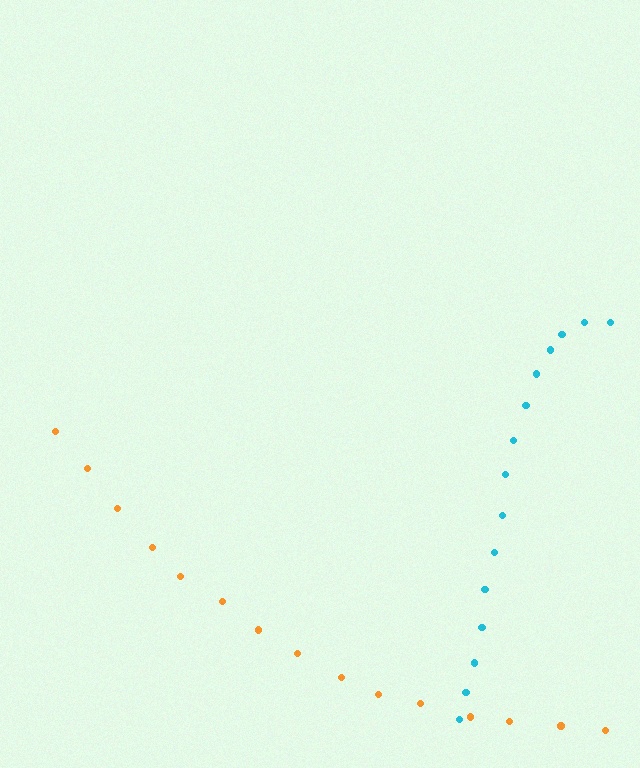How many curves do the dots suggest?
There are 2 distinct paths.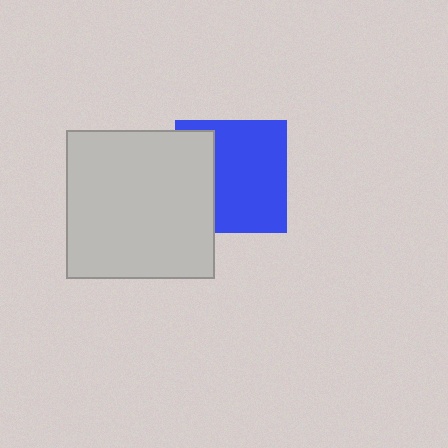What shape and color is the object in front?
The object in front is a light gray square.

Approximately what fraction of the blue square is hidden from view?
Roughly 33% of the blue square is hidden behind the light gray square.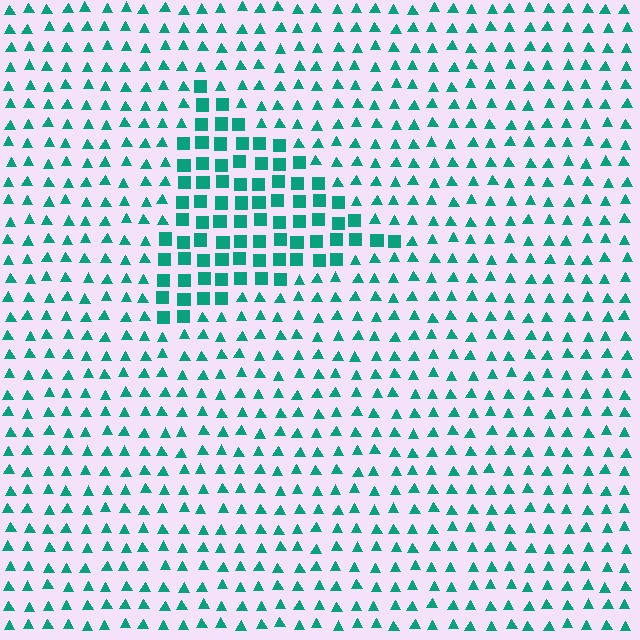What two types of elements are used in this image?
The image uses squares inside the triangle region and triangles outside it.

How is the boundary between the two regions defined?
The boundary is defined by a change in element shape: squares inside vs. triangles outside. All elements share the same color and spacing.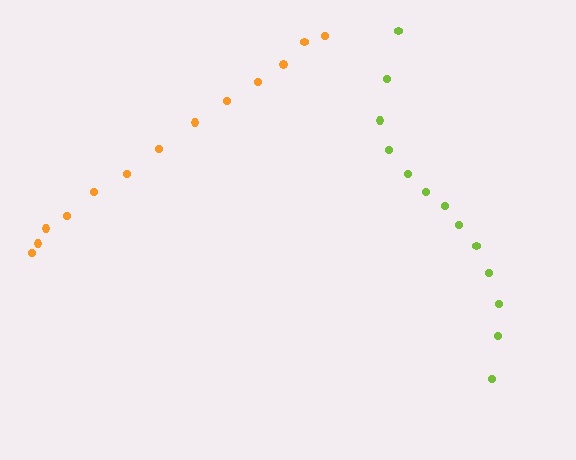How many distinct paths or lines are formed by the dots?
There are 2 distinct paths.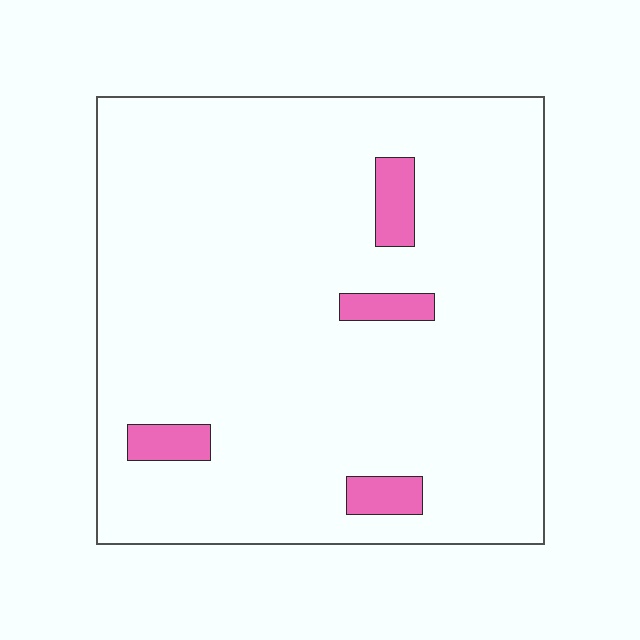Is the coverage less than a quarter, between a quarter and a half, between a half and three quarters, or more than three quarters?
Less than a quarter.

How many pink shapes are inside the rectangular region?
4.